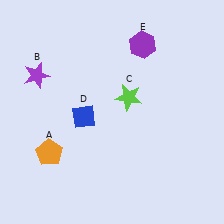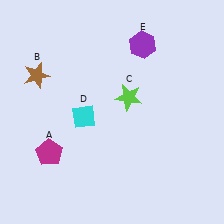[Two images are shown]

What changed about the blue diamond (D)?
In Image 1, D is blue. In Image 2, it changed to cyan.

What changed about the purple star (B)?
In Image 1, B is purple. In Image 2, it changed to brown.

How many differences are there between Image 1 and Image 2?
There are 3 differences between the two images.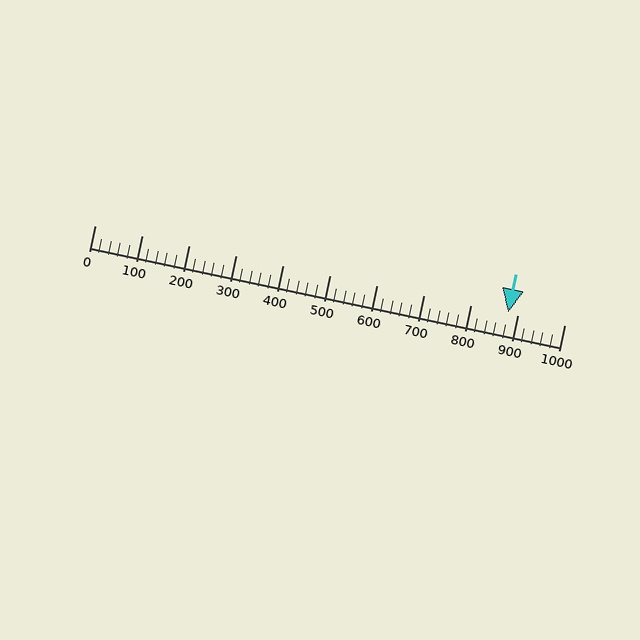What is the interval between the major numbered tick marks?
The major tick marks are spaced 100 units apart.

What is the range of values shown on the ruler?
The ruler shows values from 0 to 1000.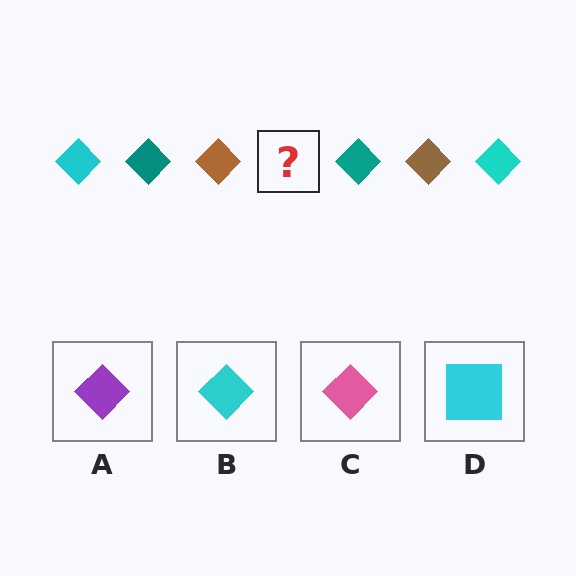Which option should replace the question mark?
Option B.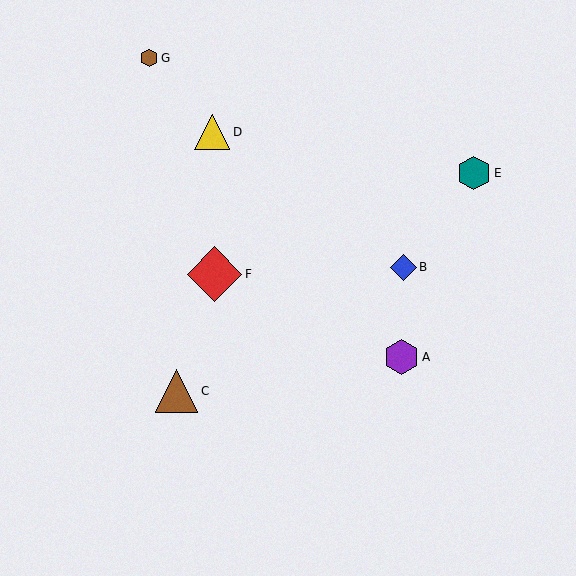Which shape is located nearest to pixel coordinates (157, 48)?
The brown hexagon (labeled G) at (149, 58) is nearest to that location.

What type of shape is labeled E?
Shape E is a teal hexagon.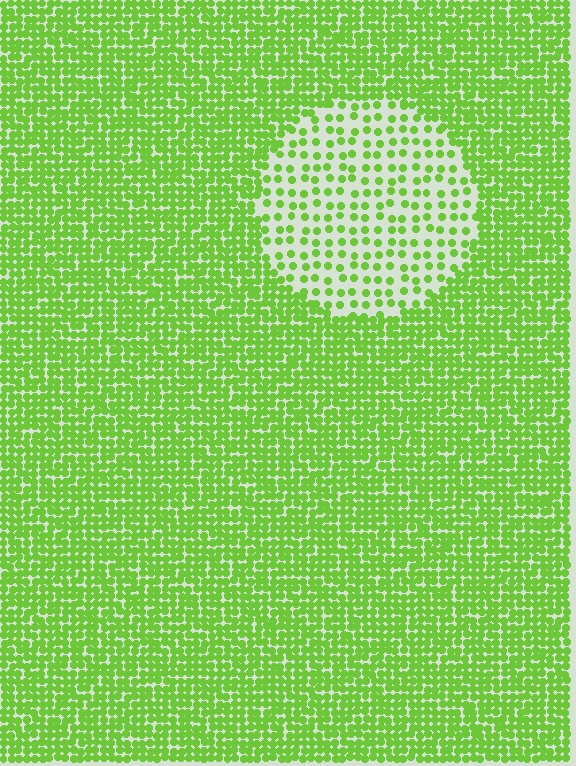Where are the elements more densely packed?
The elements are more densely packed outside the circle boundary.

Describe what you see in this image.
The image contains small lime elements arranged at two different densities. A circle-shaped region is visible where the elements are less densely packed than the surrounding area.